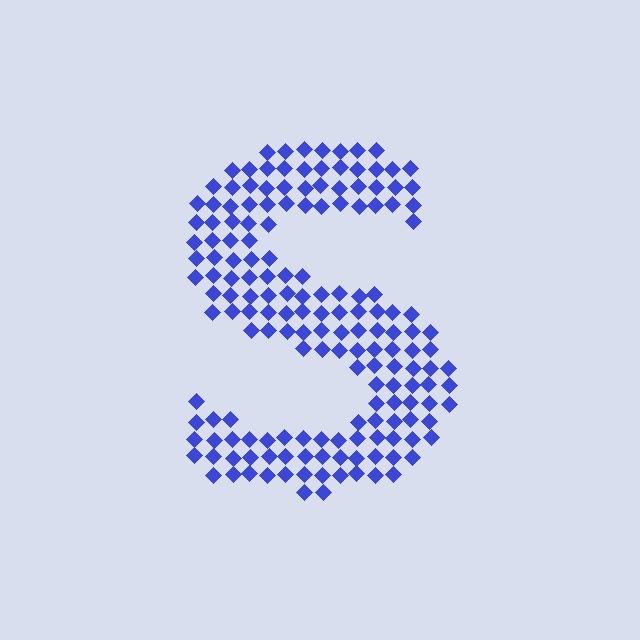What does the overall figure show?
The overall figure shows the letter S.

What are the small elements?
The small elements are diamonds.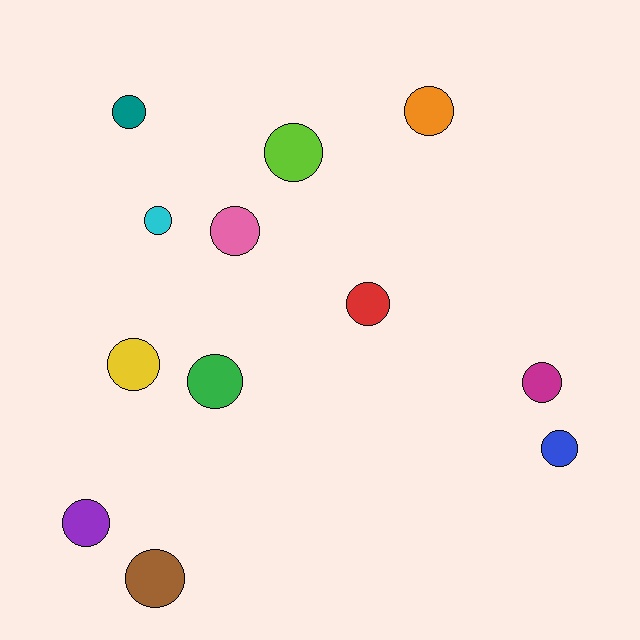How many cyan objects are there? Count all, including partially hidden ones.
There is 1 cyan object.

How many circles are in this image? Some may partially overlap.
There are 12 circles.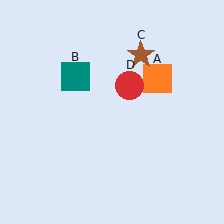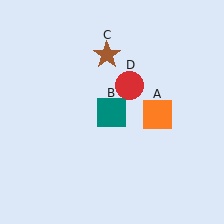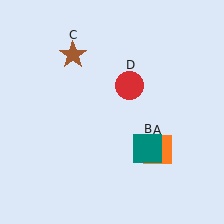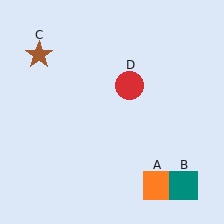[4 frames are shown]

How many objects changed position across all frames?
3 objects changed position: orange square (object A), teal square (object B), brown star (object C).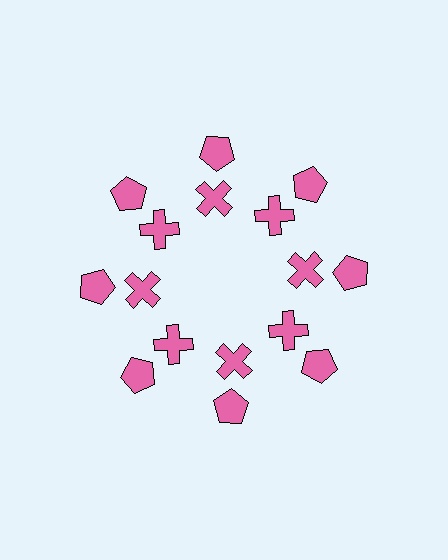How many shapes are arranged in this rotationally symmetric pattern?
There are 16 shapes, arranged in 8 groups of 2.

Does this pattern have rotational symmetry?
Yes, this pattern has 8-fold rotational symmetry. It looks the same after rotating 45 degrees around the center.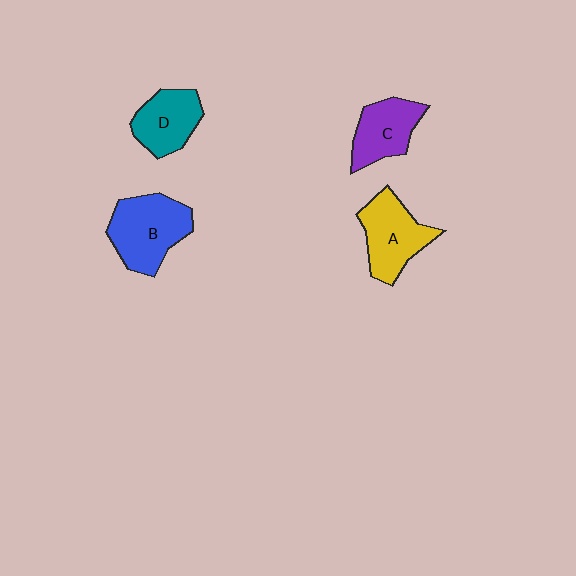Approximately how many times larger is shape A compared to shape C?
Approximately 1.2 times.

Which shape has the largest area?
Shape B (blue).